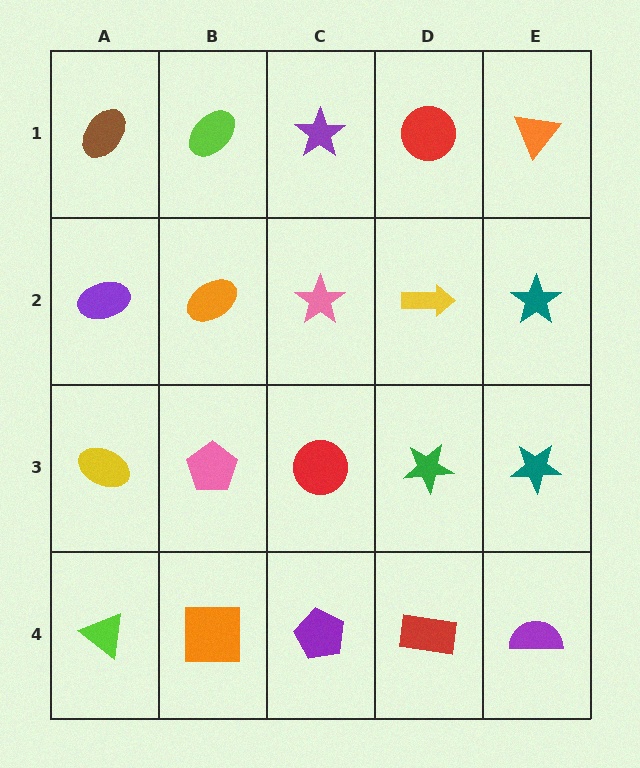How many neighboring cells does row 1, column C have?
3.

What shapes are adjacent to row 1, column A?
A purple ellipse (row 2, column A), a lime ellipse (row 1, column B).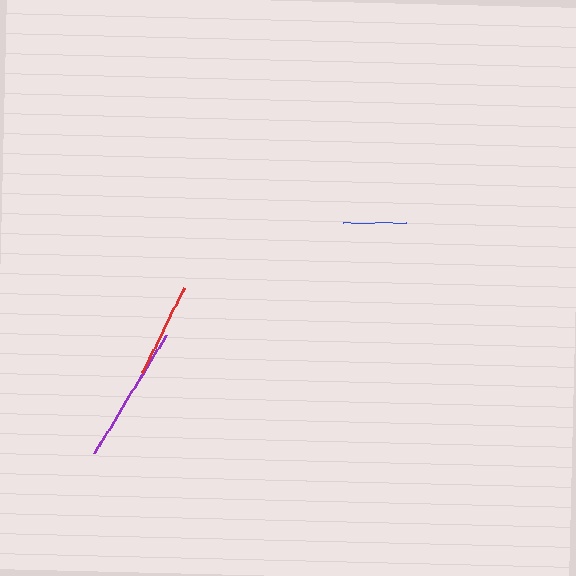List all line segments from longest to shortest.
From longest to shortest: purple, red, blue.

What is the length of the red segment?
The red segment is approximately 96 pixels long.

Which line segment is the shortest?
The blue line is the shortest at approximately 64 pixels.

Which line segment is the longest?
The purple line is the longest at approximately 138 pixels.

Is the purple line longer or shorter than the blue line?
The purple line is longer than the blue line.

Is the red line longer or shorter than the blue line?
The red line is longer than the blue line.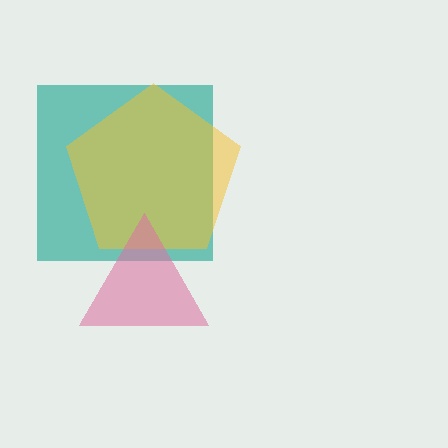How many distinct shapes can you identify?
There are 3 distinct shapes: a teal square, a yellow pentagon, a pink triangle.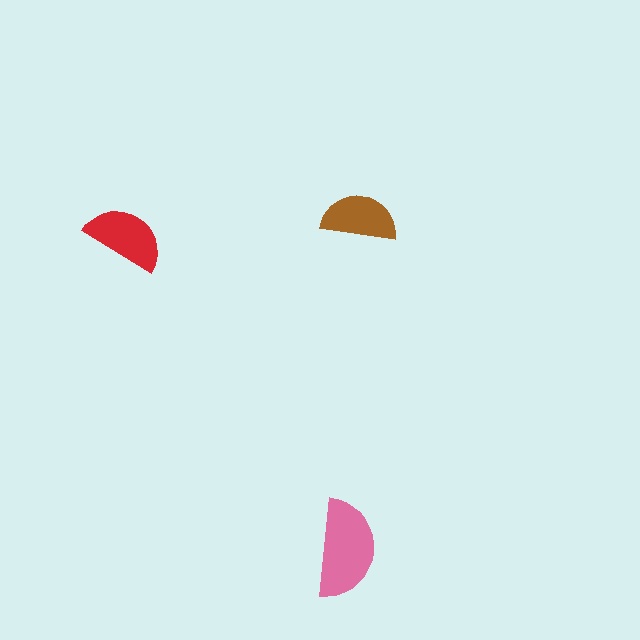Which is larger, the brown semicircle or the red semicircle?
The red one.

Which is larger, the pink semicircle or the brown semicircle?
The pink one.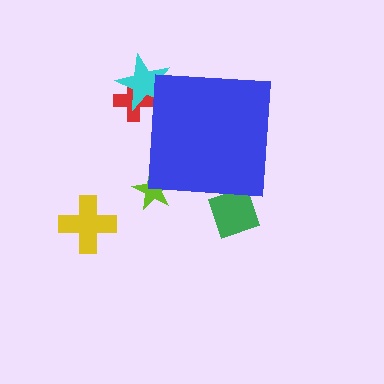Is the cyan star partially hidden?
Yes, the cyan star is partially hidden behind the blue square.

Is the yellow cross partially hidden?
No, the yellow cross is fully visible.